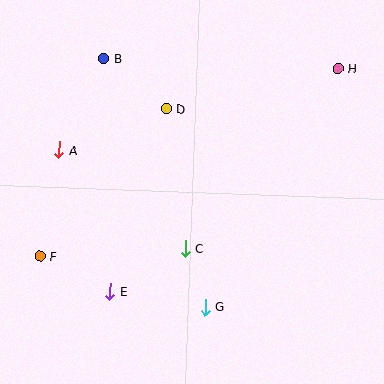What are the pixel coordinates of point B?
Point B is at (104, 58).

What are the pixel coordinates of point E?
Point E is at (110, 292).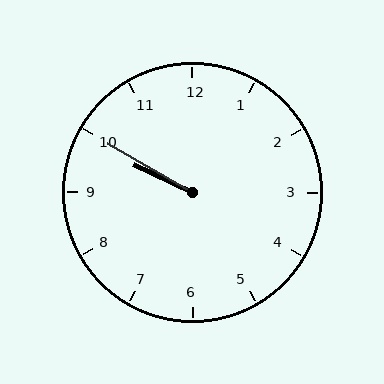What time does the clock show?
9:50.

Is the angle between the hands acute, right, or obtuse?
It is acute.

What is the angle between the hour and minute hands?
Approximately 5 degrees.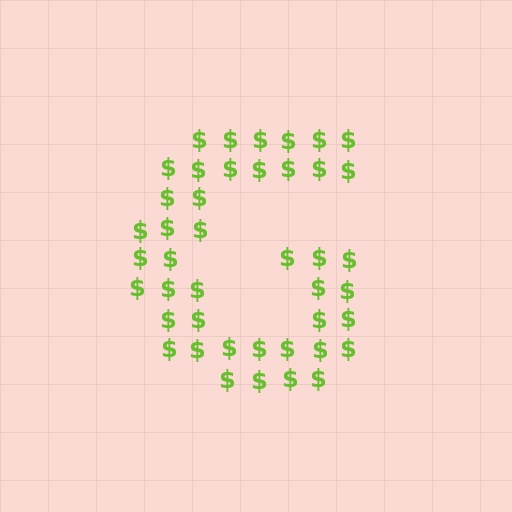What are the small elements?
The small elements are dollar signs.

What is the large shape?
The large shape is the letter G.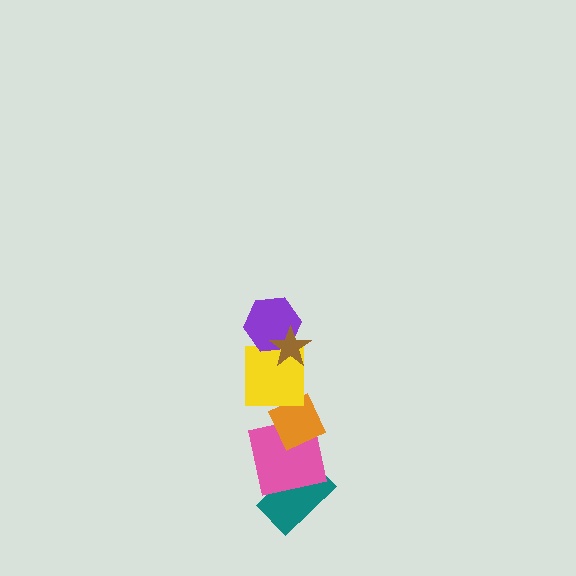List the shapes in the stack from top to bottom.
From top to bottom: the brown star, the purple hexagon, the yellow square, the orange diamond, the pink square, the teal rectangle.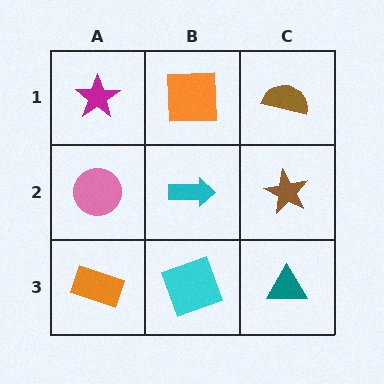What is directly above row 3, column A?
A pink circle.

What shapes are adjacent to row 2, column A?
A magenta star (row 1, column A), an orange rectangle (row 3, column A), a cyan arrow (row 2, column B).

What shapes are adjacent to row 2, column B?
An orange square (row 1, column B), a cyan square (row 3, column B), a pink circle (row 2, column A), a brown star (row 2, column C).